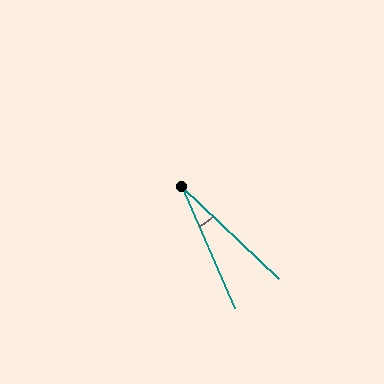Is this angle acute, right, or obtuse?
It is acute.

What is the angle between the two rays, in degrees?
Approximately 23 degrees.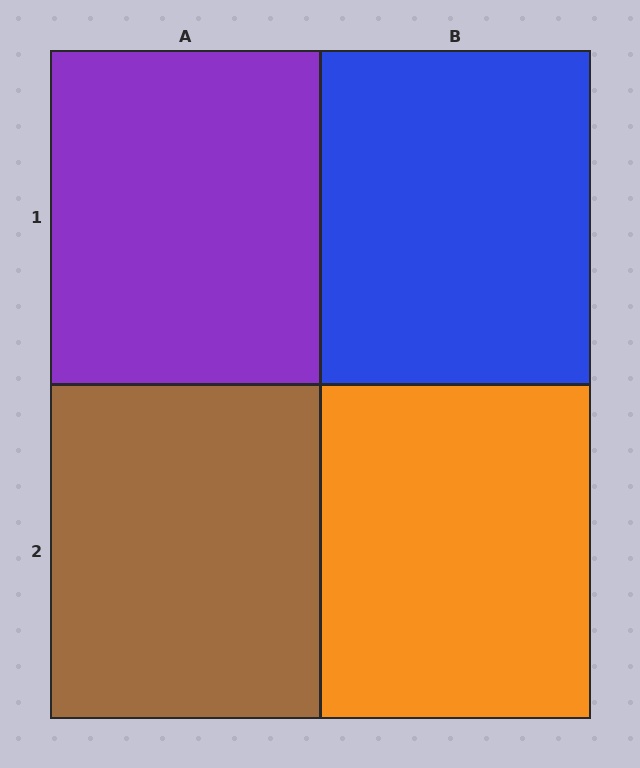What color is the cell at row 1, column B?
Blue.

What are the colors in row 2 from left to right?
Brown, orange.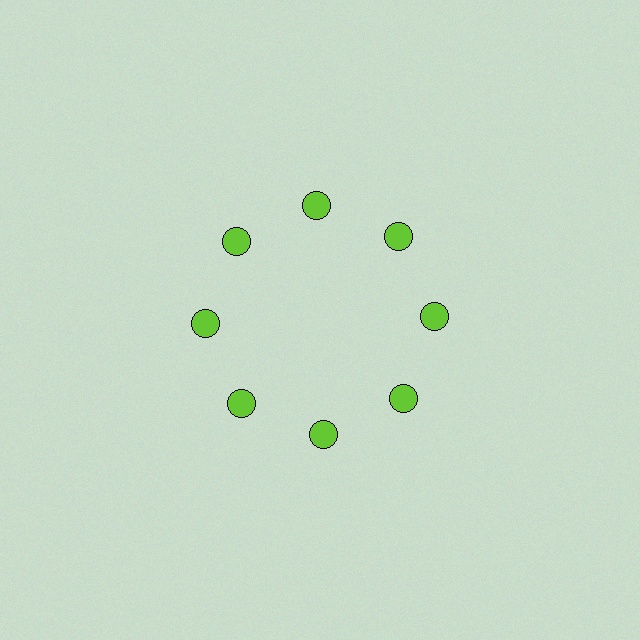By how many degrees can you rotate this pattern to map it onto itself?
The pattern maps onto itself every 45 degrees of rotation.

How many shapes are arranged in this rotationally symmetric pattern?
There are 8 shapes, arranged in 8 groups of 1.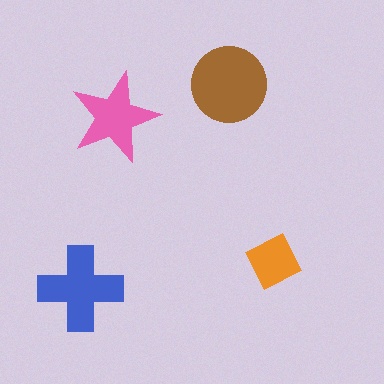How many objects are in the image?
There are 4 objects in the image.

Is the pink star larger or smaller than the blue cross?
Smaller.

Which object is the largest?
The brown circle.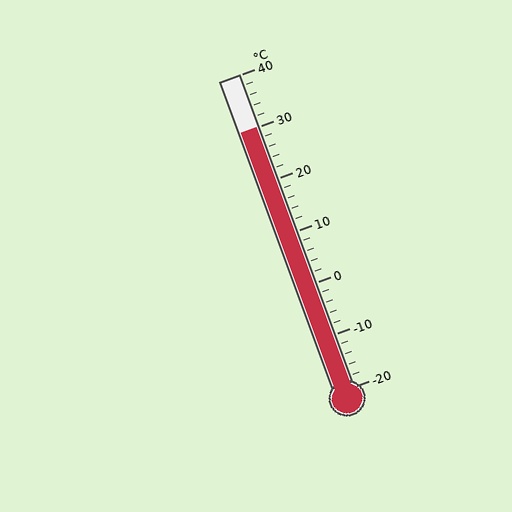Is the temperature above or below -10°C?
The temperature is above -10°C.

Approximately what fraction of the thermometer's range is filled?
The thermometer is filled to approximately 85% of its range.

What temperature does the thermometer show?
The thermometer shows approximately 30°C.